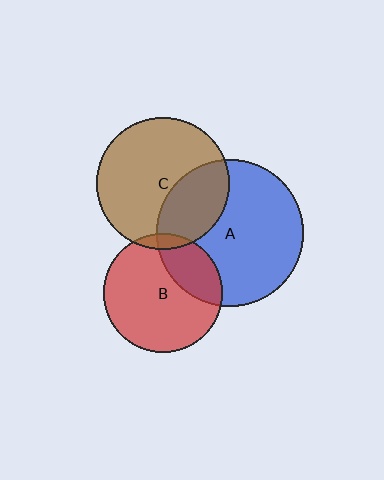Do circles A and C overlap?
Yes.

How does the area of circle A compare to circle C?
Approximately 1.2 times.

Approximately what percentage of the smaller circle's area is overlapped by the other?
Approximately 30%.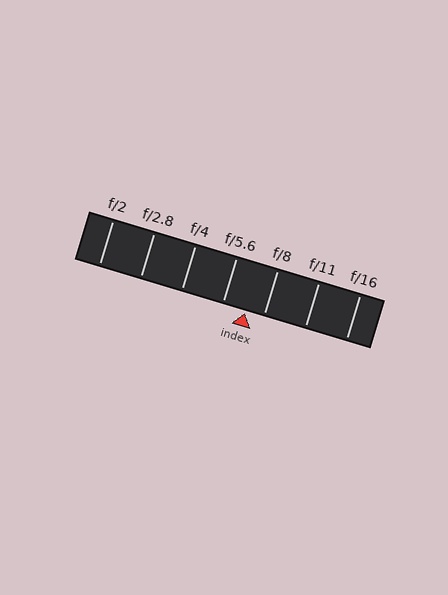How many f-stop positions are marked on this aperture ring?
There are 7 f-stop positions marked.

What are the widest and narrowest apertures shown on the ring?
The widest aperture shown is f/2 and the narrowest is f/16.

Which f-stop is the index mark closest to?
The index mark is closest to f/8.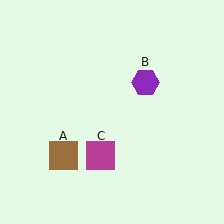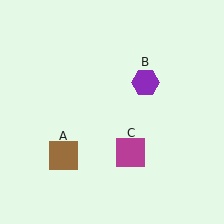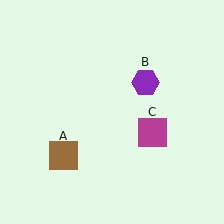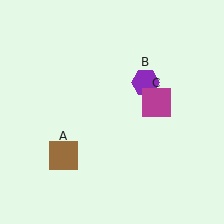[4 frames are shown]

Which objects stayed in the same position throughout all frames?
Brown square (object A) and purple hexagon (object B) remained stationary.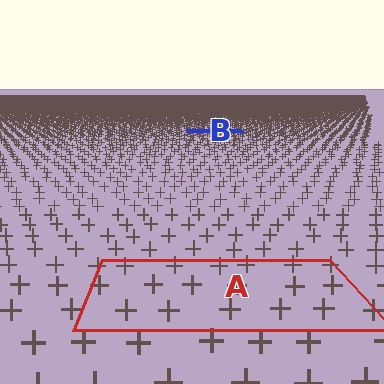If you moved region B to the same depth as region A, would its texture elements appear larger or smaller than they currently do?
They would appear larger. At a closer depth, the same texture elements are projected at a bigger on-screen size.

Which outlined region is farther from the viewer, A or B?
Region B is farther from the viewer — the texture elements inside it appear smaller and more densely packed.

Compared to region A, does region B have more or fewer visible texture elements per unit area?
Region B has more texture elements per unit area — they are packed more densely because it is farther away.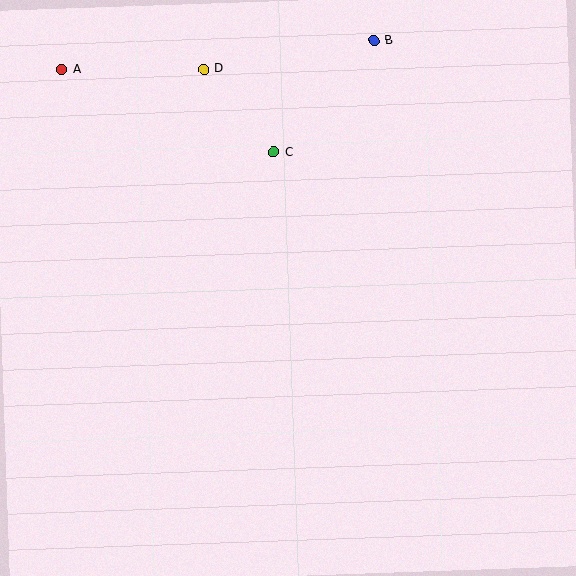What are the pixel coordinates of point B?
Point B is at (374, 41).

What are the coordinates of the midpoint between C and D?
The midpoint between C and D is at (239, 111).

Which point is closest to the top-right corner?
Point B is closest to the top-right corner.